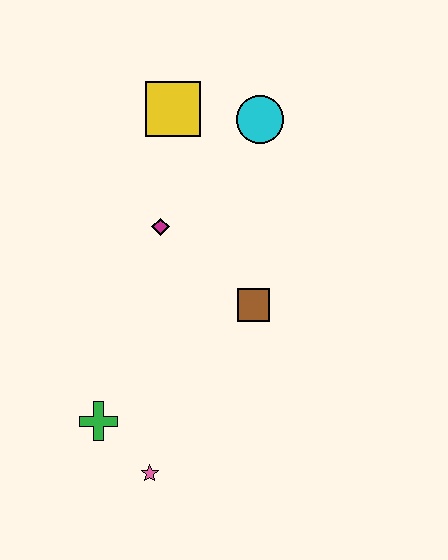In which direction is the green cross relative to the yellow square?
The green cross is below the yellow square.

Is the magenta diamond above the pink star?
Yes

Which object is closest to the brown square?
The magenta diamond is closest to the brown square.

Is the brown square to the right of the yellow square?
Yes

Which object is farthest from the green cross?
The cyan circle is farthest from the green cross.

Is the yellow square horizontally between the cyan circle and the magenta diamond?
Yes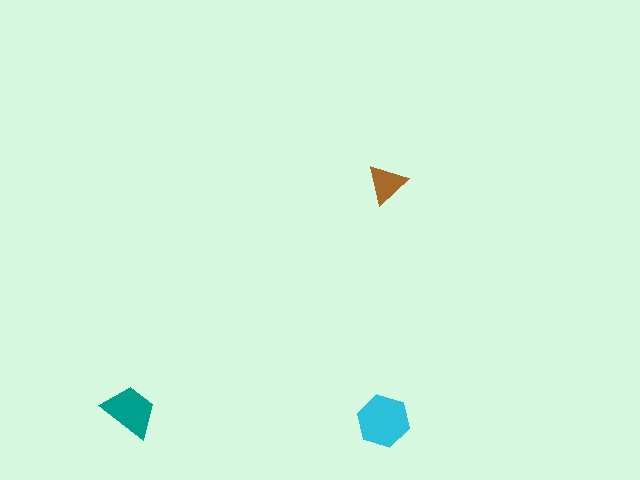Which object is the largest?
The cyan hexagon.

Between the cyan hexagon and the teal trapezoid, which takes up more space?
The cyan hexagon.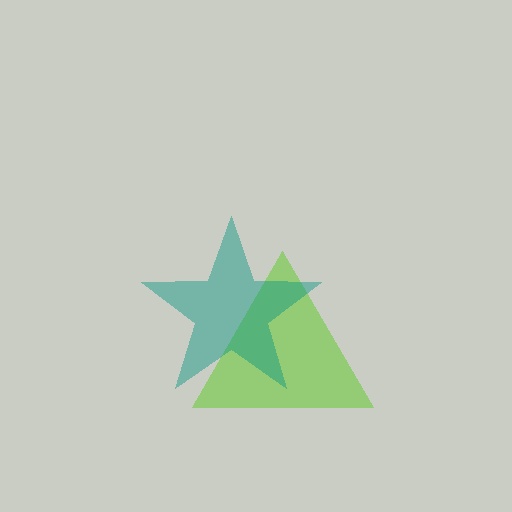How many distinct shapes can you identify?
There are 2 distinct shapes: a lime triangle, a teal star.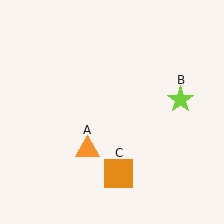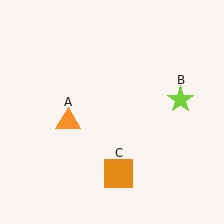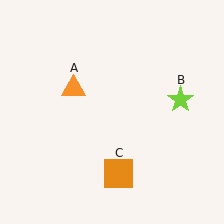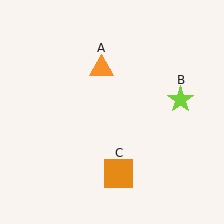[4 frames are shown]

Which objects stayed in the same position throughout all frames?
Lime star (object B) and orange square (object C) remained stationary.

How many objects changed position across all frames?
1 object changed position: orange triangle (object A).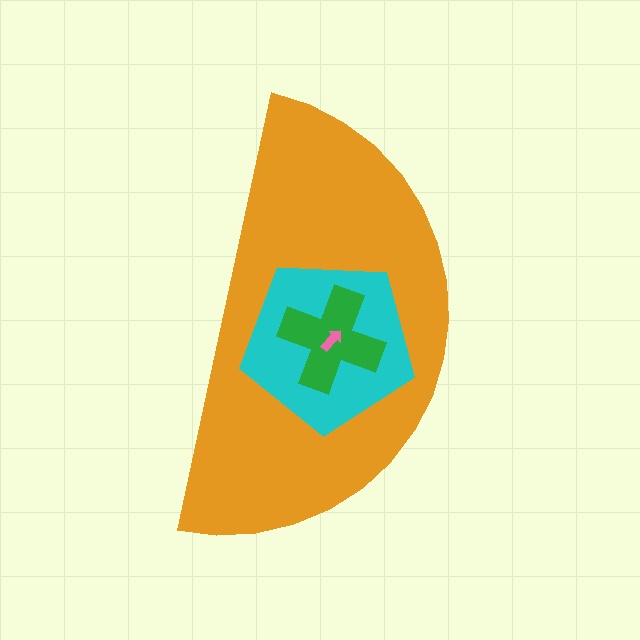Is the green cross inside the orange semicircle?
Yes.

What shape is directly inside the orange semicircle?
The cyan pentagon.